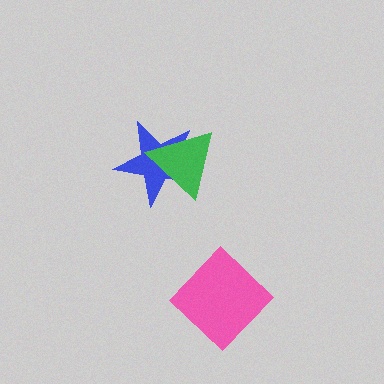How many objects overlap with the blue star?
1 object overlaps with the blue star.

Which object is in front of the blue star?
The green triangle is in front of the blue star.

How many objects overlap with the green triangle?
1 object overlaps with the green triangle.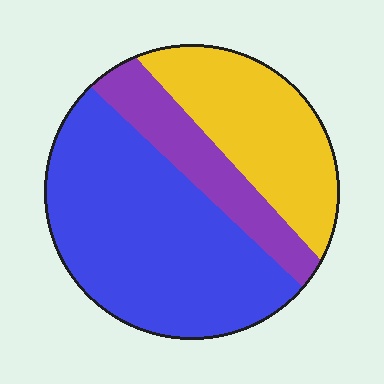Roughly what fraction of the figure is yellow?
Yellow covers about 30% of the figure.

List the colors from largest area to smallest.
From largest to smallest: blue, yellow, purple.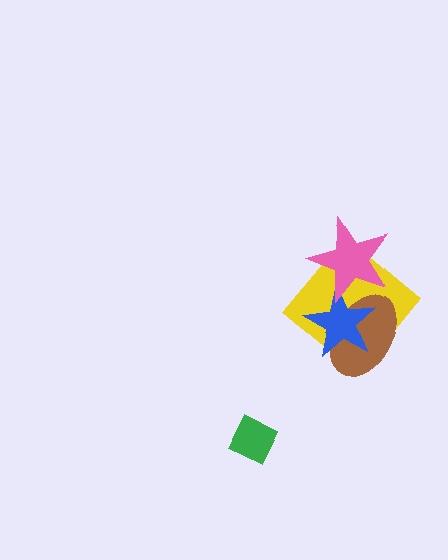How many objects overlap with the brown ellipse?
3 objects overlap with the brown ellipse.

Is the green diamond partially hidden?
No, no other shape covers it.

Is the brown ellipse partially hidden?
Yes, it is partially covered by another shape.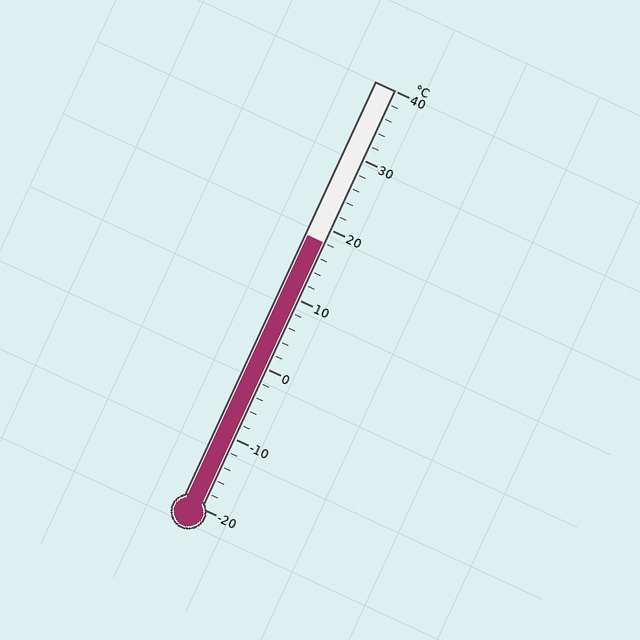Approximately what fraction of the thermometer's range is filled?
The thermometer is filled to approximately 65% of its range.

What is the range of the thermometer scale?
The thermometer scale ranges from -20°C to 40°C.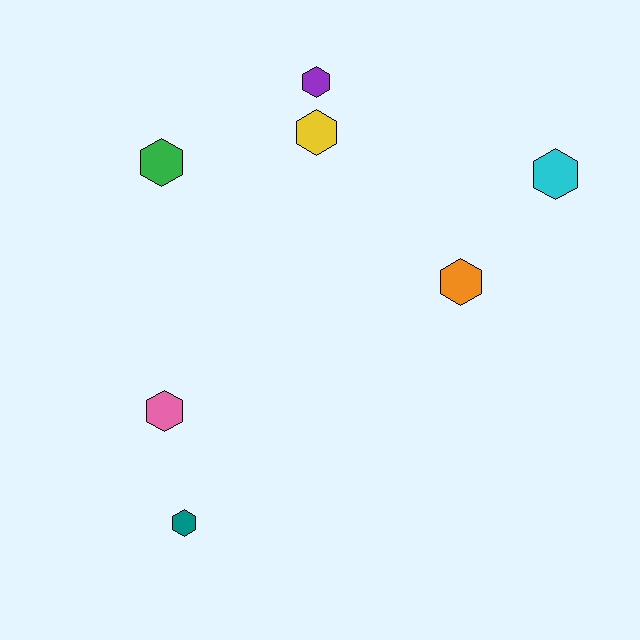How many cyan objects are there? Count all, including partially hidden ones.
There is 1 cyan object.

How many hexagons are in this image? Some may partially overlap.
There are 7 hexagons.